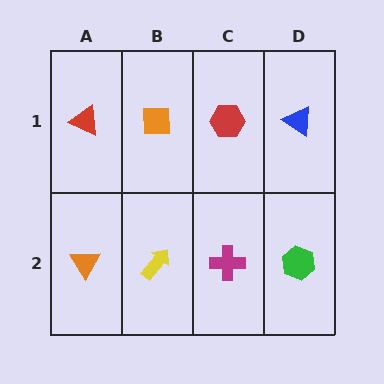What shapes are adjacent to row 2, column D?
A blue triangle (row 1, column D), a magenta cross (row 2, column C).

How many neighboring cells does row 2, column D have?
2.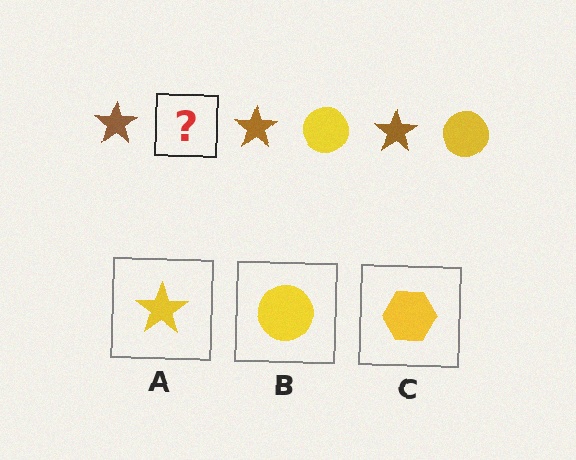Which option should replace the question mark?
Option B.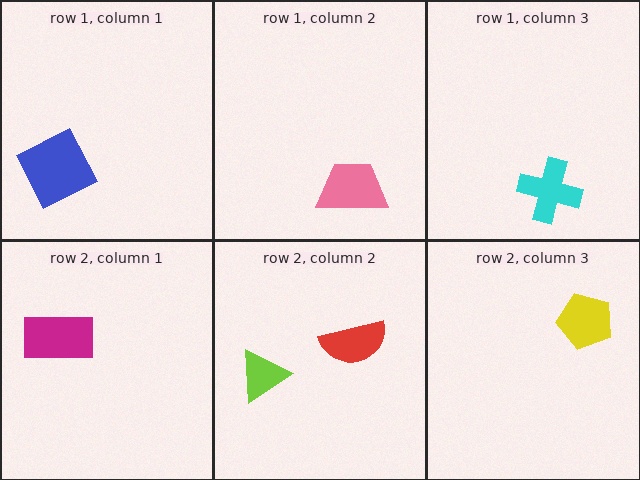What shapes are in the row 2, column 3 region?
The yellow pentagon.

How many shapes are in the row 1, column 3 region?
1.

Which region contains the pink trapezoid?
The row 1, column 2 region.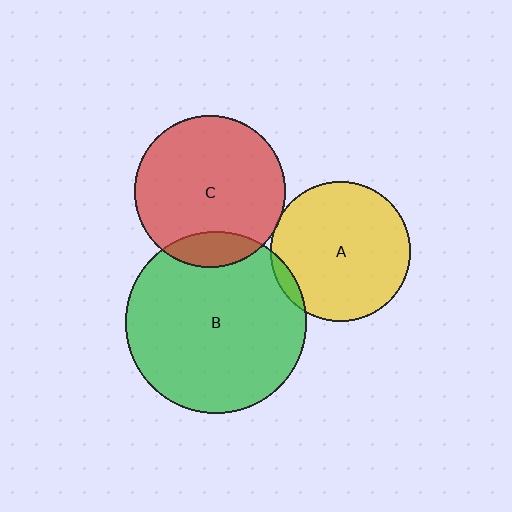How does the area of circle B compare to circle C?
Approximately 1.4 times.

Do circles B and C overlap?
Yes.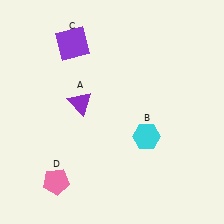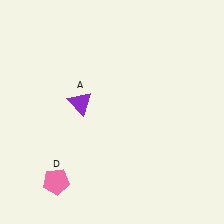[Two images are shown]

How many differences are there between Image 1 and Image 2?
There are 2 differences between the two images.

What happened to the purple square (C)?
The purple square (C) was removed in Image 2. It was in the top-left area of Image 1.